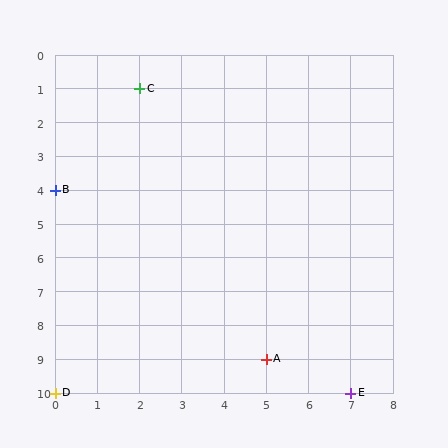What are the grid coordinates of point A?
Point A is at grid coordinates (5, 9).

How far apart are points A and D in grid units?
Points A and D are 5 columns and 1 row apart (about 5.1 grid units diagonally).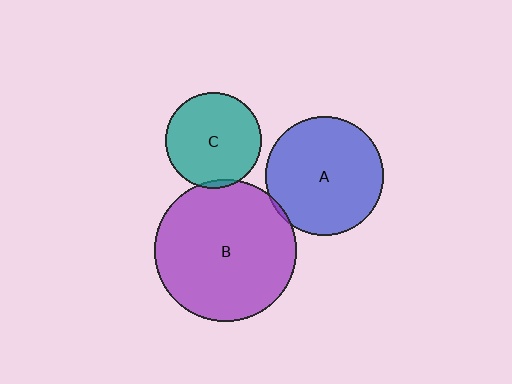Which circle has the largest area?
Circle B (purple).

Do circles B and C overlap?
Yes.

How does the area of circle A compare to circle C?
Approximately 1.5 times.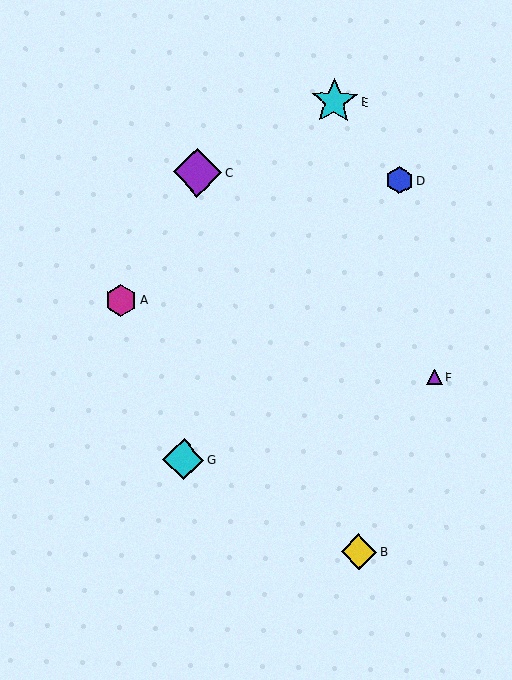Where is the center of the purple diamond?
The center of the purple diamond is at (197, 172).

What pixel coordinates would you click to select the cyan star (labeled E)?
Click at (334, 101) to select the cyan star E.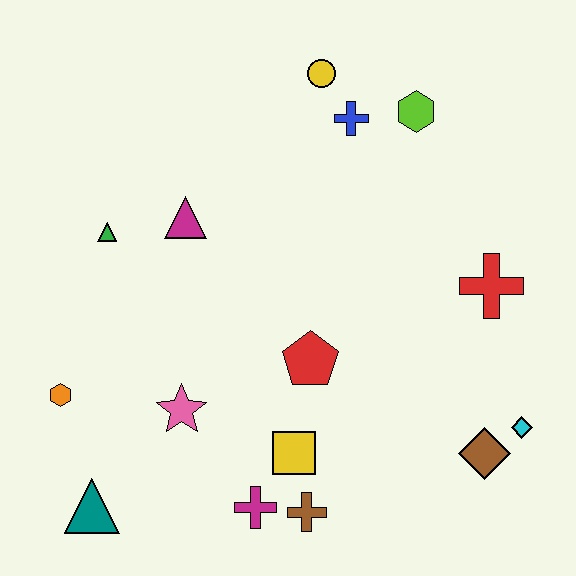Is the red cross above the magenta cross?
Yes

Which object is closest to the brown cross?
The magenta cross is closest to the brown cross.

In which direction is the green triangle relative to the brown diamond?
The green triangle is to the left of the brown diamond.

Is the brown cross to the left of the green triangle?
No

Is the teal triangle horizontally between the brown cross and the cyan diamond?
No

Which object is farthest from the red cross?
The teal triangle is farthest from the red cross.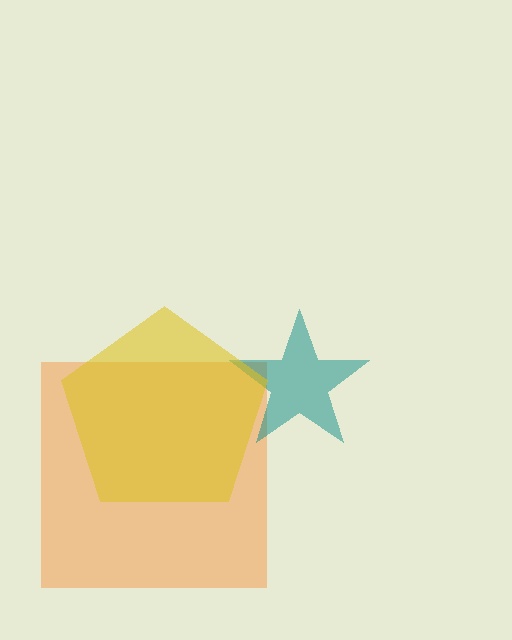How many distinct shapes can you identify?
There are 3 distinct shapes: an orange square, a teal star, a yellow pentagon.